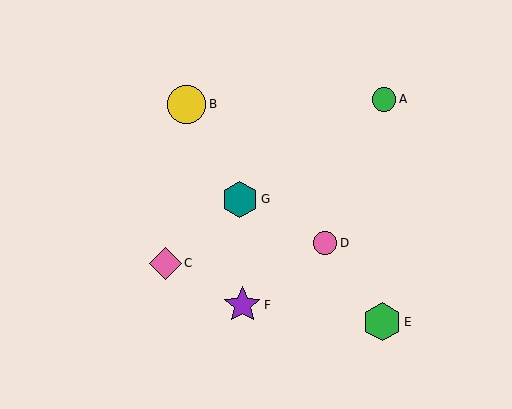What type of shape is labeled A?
Shape A is a green circle.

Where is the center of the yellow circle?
The center of the yellow circle is at (187, 104).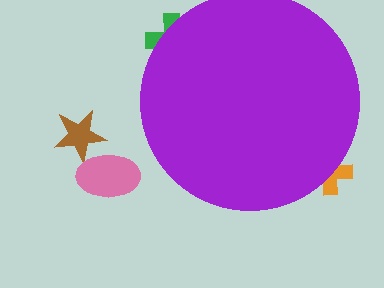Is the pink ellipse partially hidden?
No, the pink ellipse is fully visible.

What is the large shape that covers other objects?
A purple circle.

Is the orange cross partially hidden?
Yes, the orange cross is partially hidden behind the purple circle.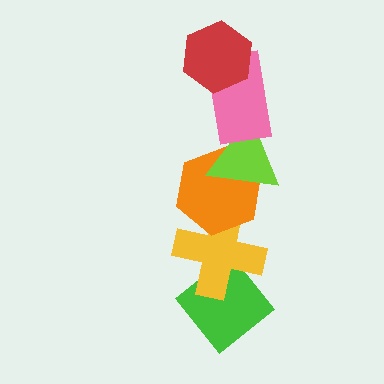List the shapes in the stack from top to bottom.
From top to bottom: the red hexagon, the pink rectangle, the lime triangle, the orange hexagon, the yellow cross, the green diamond.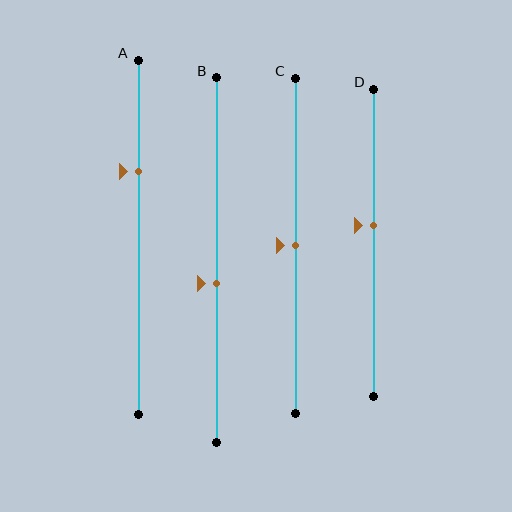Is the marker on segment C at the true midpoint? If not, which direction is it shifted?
Yes, the marker on segment C is at the true midpoint.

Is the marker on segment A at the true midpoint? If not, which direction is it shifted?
No, the marker on segment A is shifted upward by about 18% of the segment length.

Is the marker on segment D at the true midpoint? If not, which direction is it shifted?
No, the marker on segment D is shifted upward by about 6% of the segment length.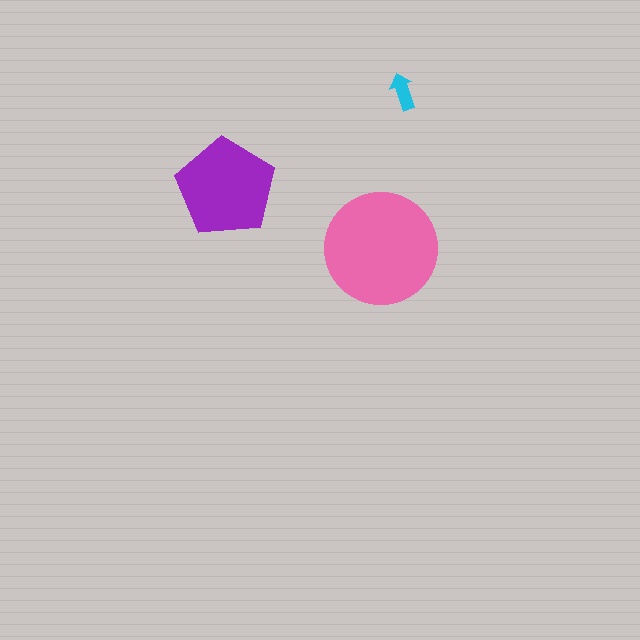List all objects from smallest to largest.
The cyan arrow, the purple pentagon, the pink circle.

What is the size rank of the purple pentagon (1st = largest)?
2nd.